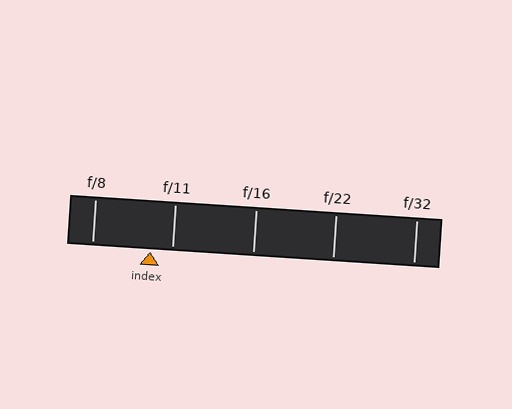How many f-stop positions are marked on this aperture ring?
There are 5 f-stop positions marked.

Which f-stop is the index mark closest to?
The index mark is closest to f/11.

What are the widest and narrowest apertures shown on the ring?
The widest aperture shown is f/8 and the narrowest is f/32.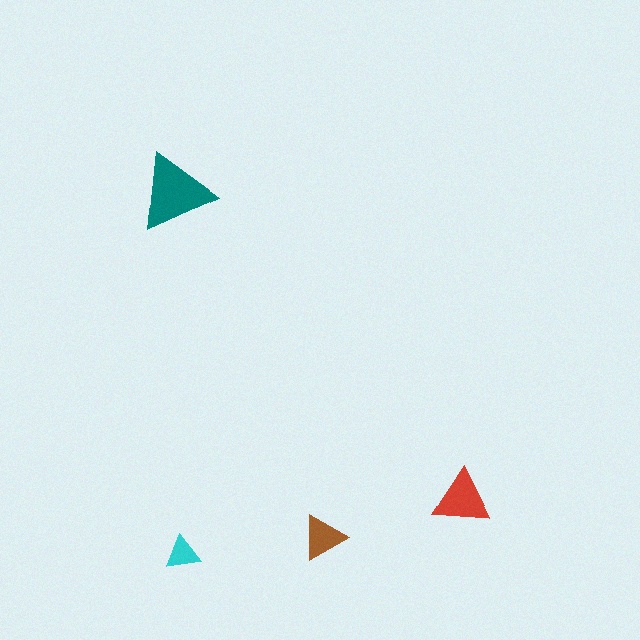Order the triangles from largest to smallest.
the teal one, the red one, the brown one, the cyan one.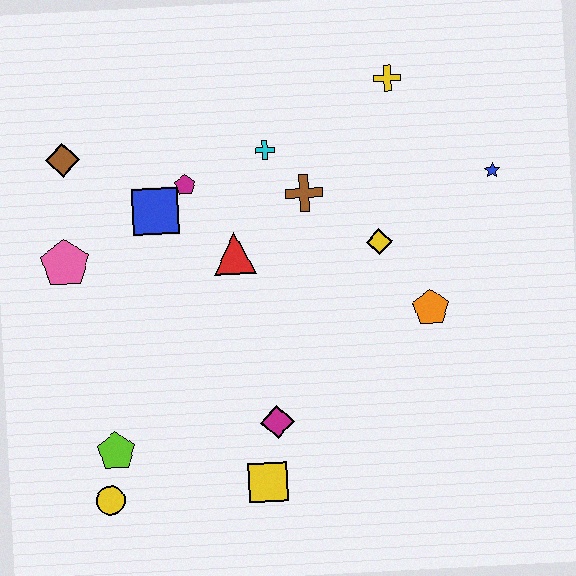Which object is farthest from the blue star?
The yellow circle is farthest from the blue star.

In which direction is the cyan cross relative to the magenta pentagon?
The cyan cross is to the right of the magenta pentagon.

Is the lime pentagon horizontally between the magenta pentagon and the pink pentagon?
Yes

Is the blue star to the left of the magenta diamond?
No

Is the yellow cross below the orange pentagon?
No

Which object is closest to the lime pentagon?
The yellow circle is closest to the lime pentagon.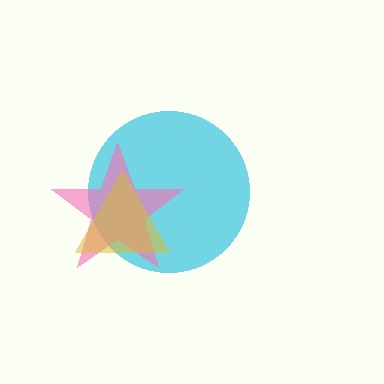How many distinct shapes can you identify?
There are 3 distinct shapes: a cyan circle, a pink star, a yellow triangle.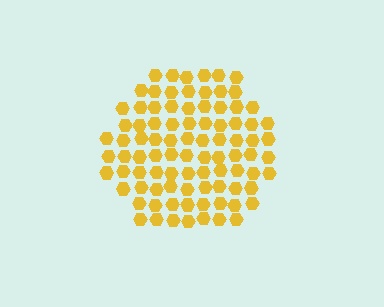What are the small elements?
The small elements are hexagons.